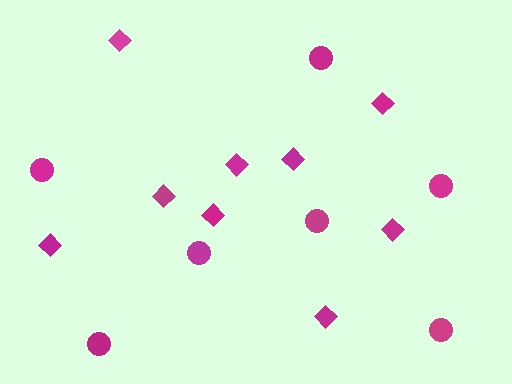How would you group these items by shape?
There are 2 groups: one group of diamonds (9) and one group of circles (7).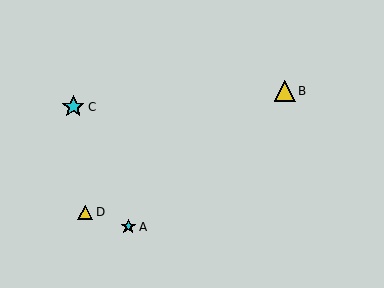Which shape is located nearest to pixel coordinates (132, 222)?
The cyan star (labeled A) at (128, 227) is nearest to that location.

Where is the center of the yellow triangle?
The center of the yellow triangle is at (285, 91).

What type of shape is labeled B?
Shape B is a yellow triangle.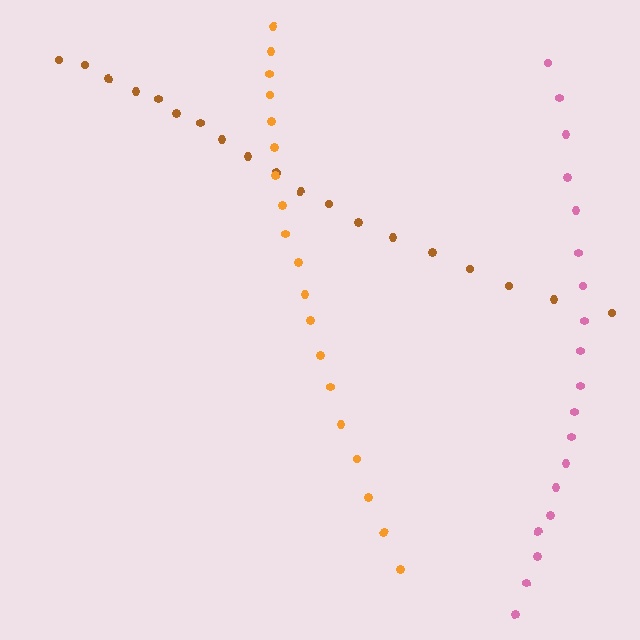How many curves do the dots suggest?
There are 3 distinct paths.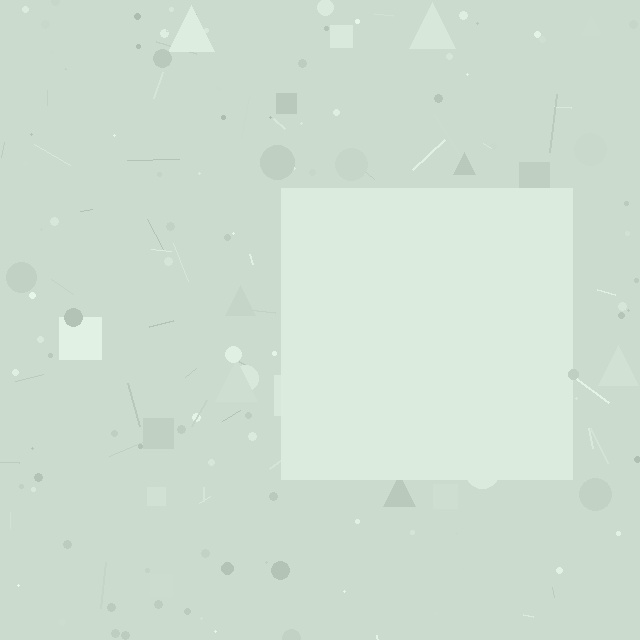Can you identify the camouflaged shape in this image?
The camouflaged shape is a square.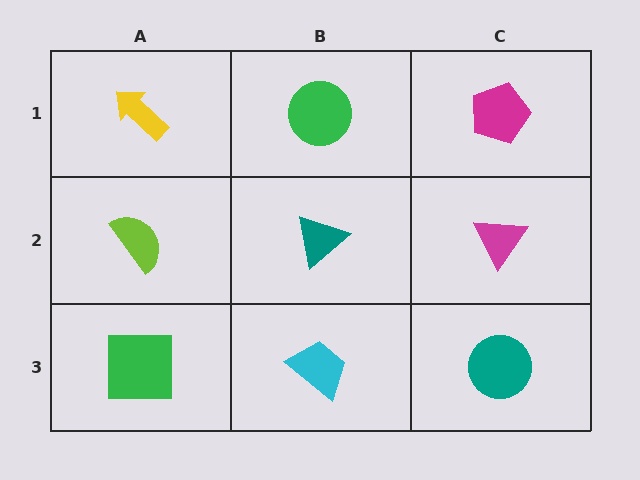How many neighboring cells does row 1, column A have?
2.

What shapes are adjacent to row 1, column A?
A lime semicircle (row 2, column A), a green circle (row 1, column B).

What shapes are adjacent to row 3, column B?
A teal triangle (row 2, column B), a green square (row 3, column A), a teal circle (row 3, column C).